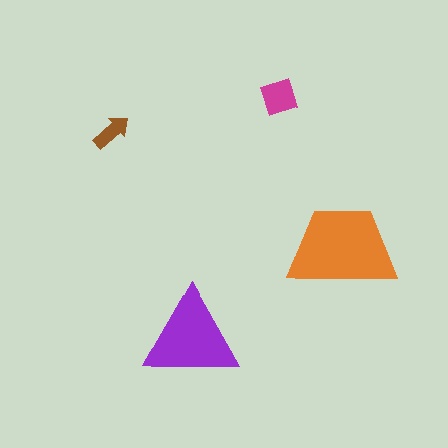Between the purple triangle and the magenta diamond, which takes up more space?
The purple triangle.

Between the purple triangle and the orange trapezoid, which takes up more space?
The orange trapezoid.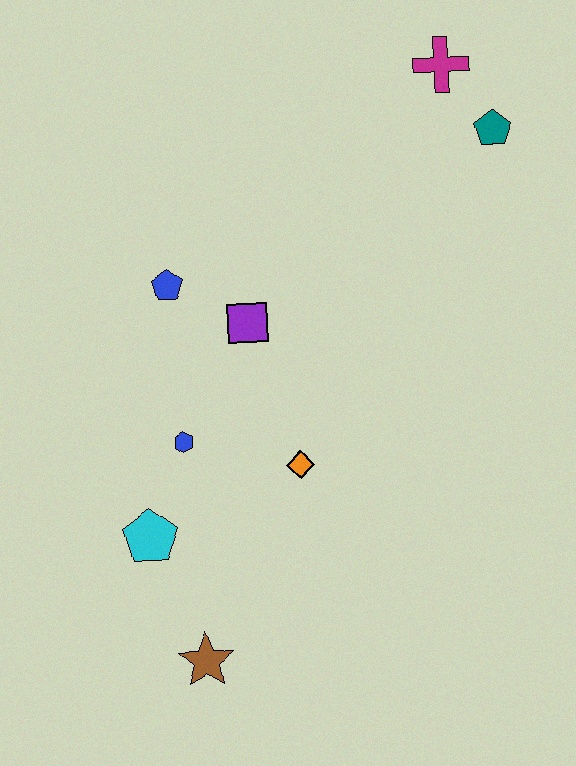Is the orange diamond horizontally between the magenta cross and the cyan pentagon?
Yes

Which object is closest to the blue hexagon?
The cyan pentagon is closest to the blue hexagon.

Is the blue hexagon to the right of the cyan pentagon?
Yes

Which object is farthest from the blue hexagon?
The magenta cross is farthest from the blue hexagon.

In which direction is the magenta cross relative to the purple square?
The magenta cross is above the purple square.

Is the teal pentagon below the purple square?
No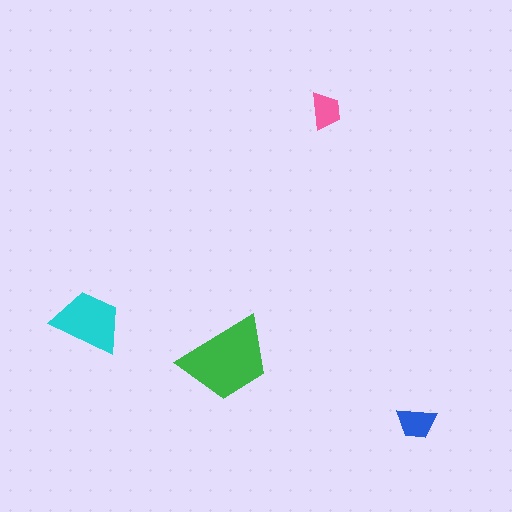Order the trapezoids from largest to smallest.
the green one, the cyan one, the blue one, the pink one.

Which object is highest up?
The pink trapezoid is topmost.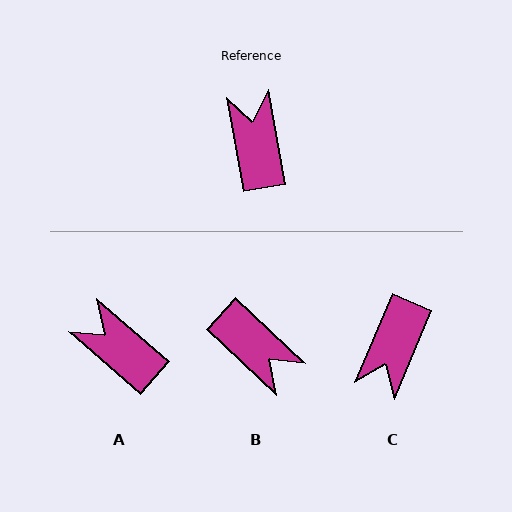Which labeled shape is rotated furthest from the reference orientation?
C, about 147 degrees away.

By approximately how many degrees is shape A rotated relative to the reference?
Approximately 39 degrees counter-clockwise.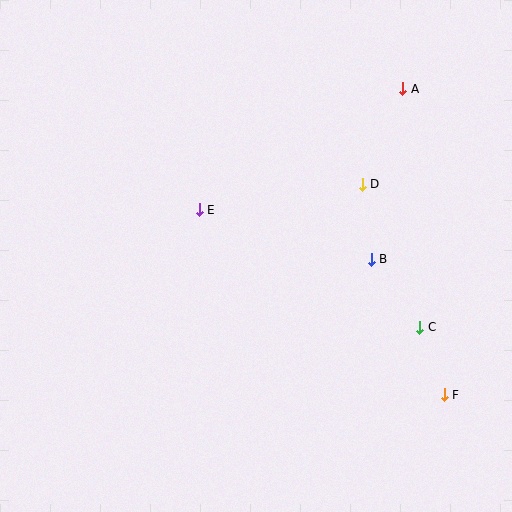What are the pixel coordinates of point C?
Point C is at (420, 327).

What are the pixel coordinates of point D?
Point D is at (362, 184).